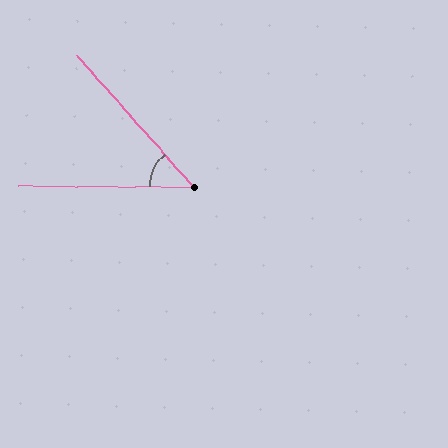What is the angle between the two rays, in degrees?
Approximately 48 degrees.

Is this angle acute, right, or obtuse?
It is acute.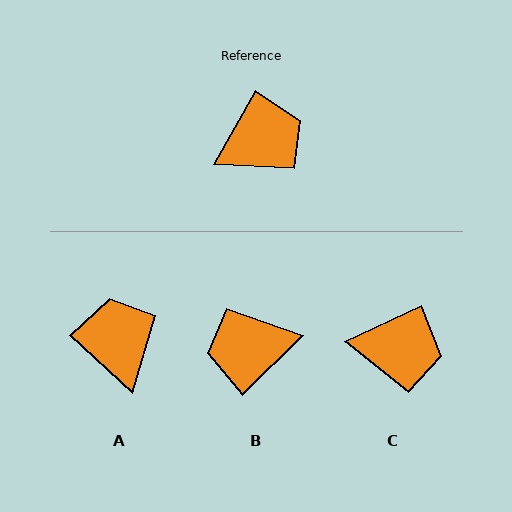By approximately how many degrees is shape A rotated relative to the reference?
Approximately 77 degrees counter-clockwise.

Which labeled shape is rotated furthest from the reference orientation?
B, about 164 degrees away.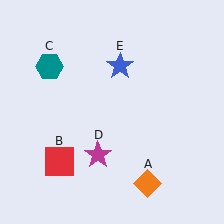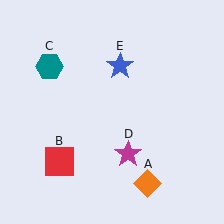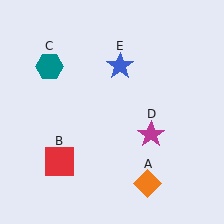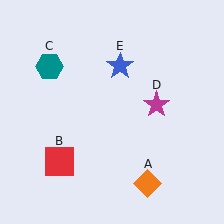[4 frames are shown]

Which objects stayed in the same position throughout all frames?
Orange diamond (object A) and red square (object B) and teal hexagon (object C) and blue star (object E) remained stationary.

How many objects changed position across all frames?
1 object changed position: magenta star (object D).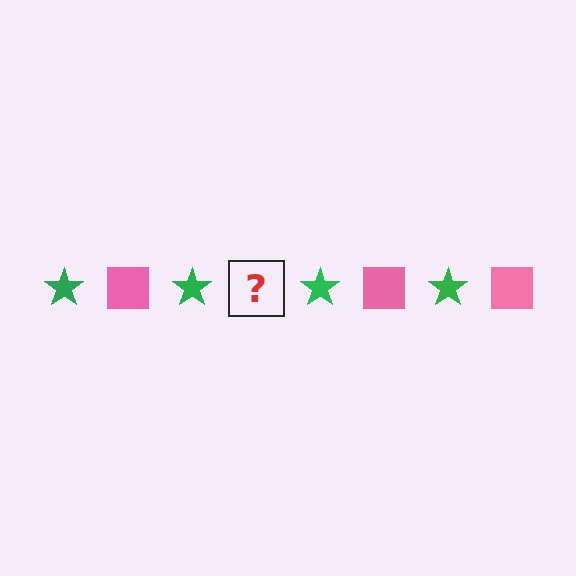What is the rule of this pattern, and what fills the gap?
The rule is that the pattern alternates between green star and pink square. The gap should be filled with a pink square.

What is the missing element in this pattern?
The missing element is a pink square.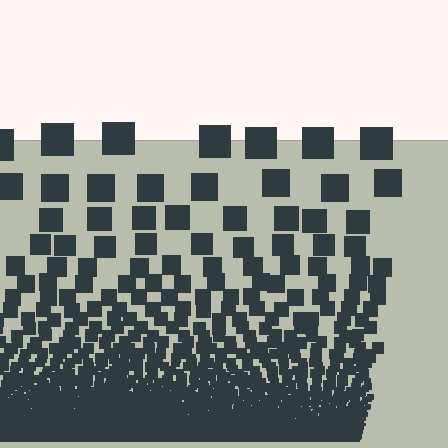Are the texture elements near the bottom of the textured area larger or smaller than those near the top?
Smaller. The gradient is inverted — elements near the bottom are smaller and denser.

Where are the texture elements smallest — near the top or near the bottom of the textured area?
Near the bottom.